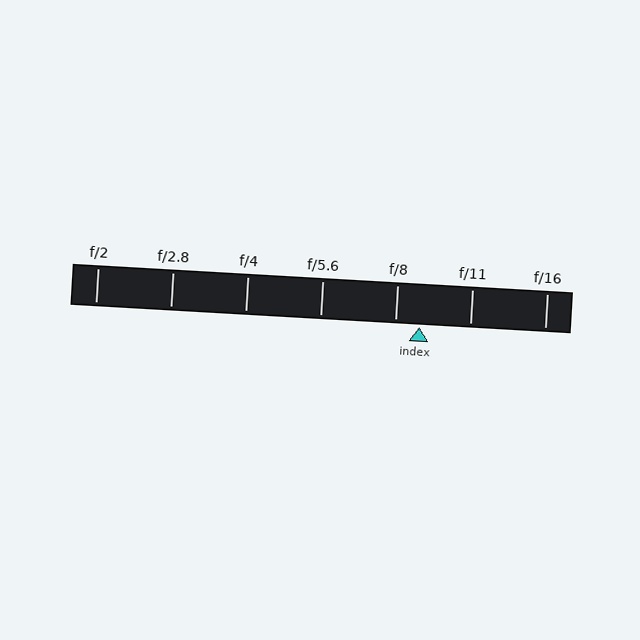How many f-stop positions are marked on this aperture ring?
There are 7 f-stop positions marked.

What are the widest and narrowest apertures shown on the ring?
The widest aperture shown is f/2 and the narrowest is f/16.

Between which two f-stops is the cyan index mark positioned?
The index mark is between f/8 and f/11.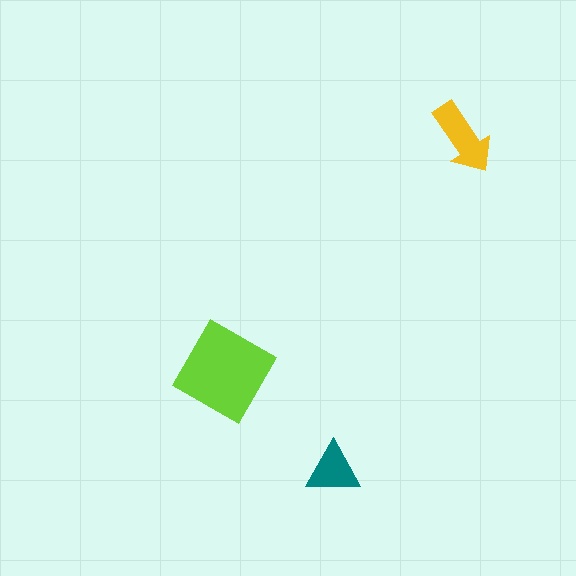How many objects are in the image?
There are 3 objects in the image.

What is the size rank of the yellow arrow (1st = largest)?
2nd.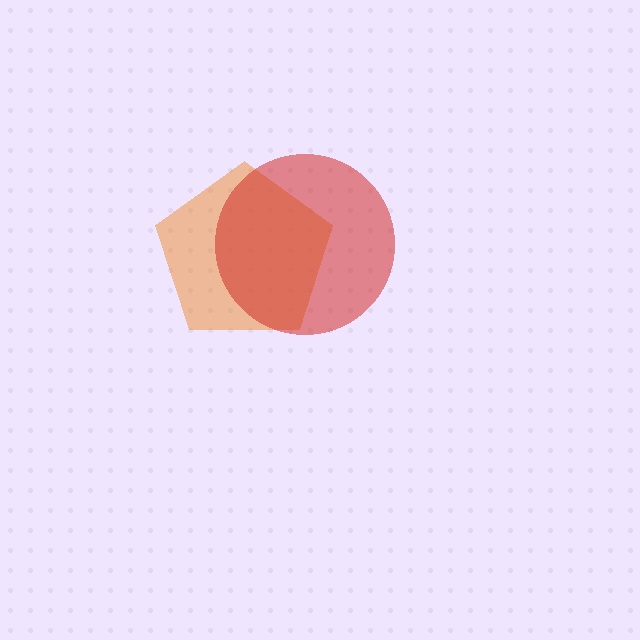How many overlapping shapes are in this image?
There are 2 overlapping shapes in the image.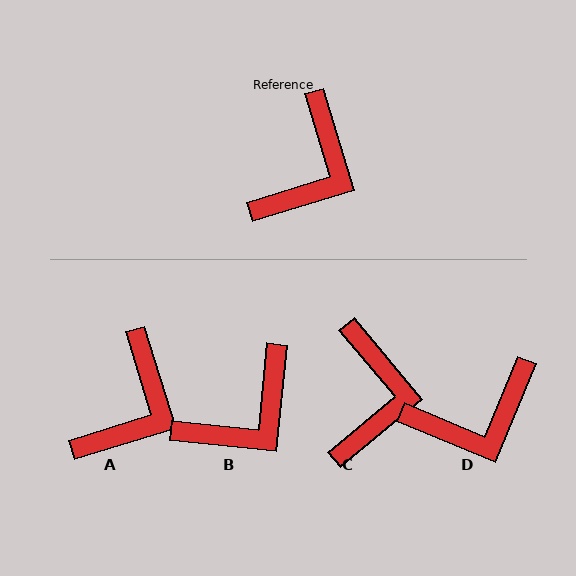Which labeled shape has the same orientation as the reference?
A.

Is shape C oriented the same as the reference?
No, it is off by about 23 degrees.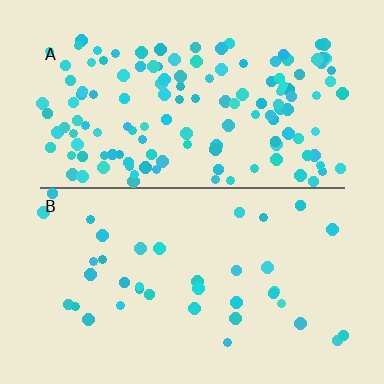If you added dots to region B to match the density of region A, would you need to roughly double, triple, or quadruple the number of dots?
Approximately quadruple.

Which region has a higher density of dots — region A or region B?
A (the top).